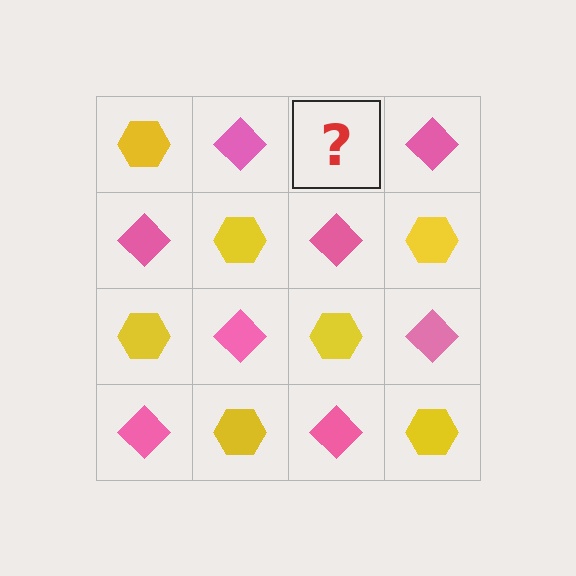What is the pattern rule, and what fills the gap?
The rule is that it alternates yellow hexagon and pink diamond in a checkerboard pattern. The gap should be filled with a yellow hexagon.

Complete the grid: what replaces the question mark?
The question mark should be replaced with a yellow hexagon.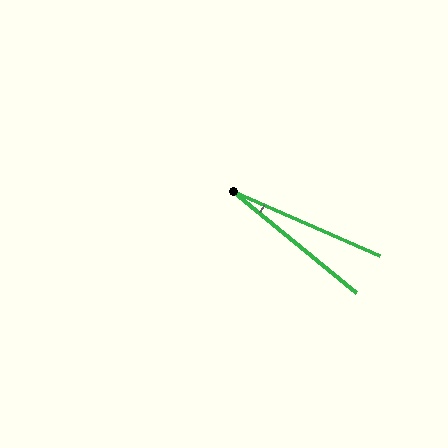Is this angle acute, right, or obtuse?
It is acute.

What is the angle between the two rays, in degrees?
Approximately 16 degrees.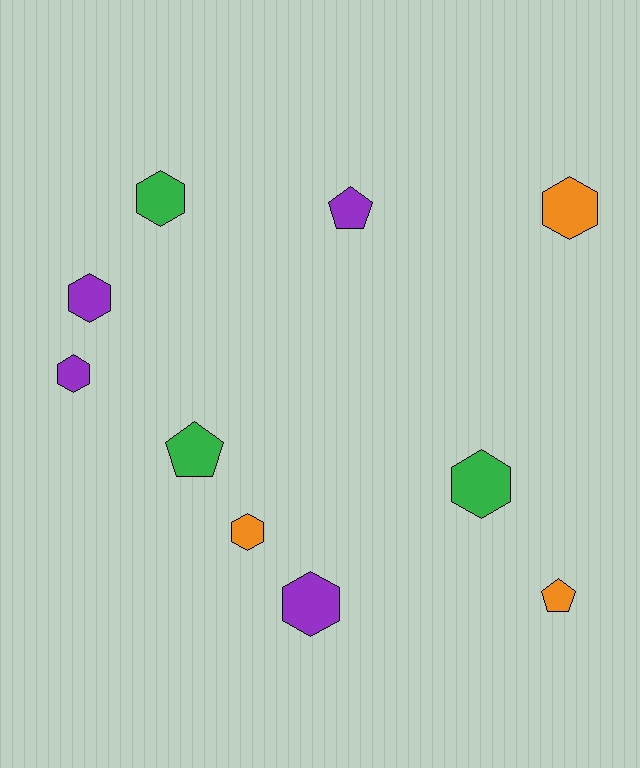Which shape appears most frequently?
Hexagon, with 7 objects.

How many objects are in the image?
There are 10 objects.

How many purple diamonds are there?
There are no purple diamonds.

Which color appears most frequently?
Purple, with 4 objects.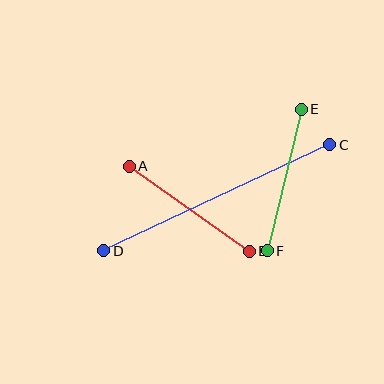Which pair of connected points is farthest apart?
Points C and D are farthest apart.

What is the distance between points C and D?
The distance is approximately 250 pixels.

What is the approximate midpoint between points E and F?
The midpoint is at approximately (284, 180) pixels.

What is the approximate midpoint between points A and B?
The midpoint is at approximately (189, 209) pixels.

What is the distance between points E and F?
The distance is approximately 145 pixels.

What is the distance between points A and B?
The distance is approximately 147 pixels.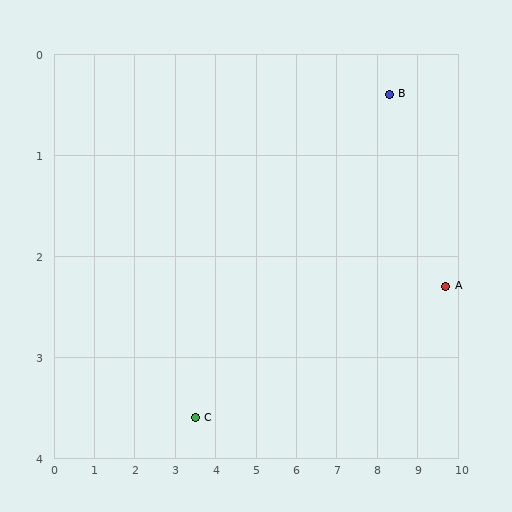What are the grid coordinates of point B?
Point B is at approximately (8.3, 0.4).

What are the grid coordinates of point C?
Point C is at approximately (3.5, 3.6).